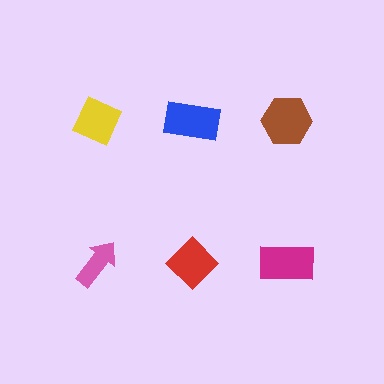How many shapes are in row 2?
3 shapes.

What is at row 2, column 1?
A pink arrow.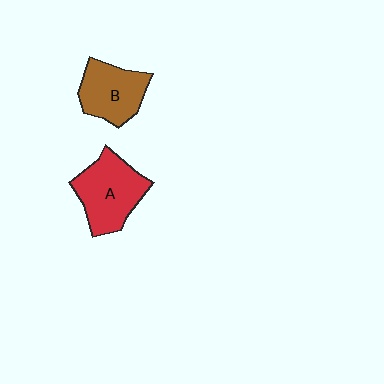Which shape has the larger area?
Shape A (red).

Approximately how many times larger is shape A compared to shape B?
Approximately 1.2 times.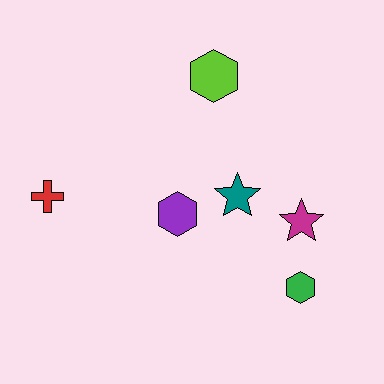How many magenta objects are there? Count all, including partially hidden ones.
There is 1 magenta object.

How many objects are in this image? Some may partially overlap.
There are 6 objects.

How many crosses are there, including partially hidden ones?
There is 1 cross.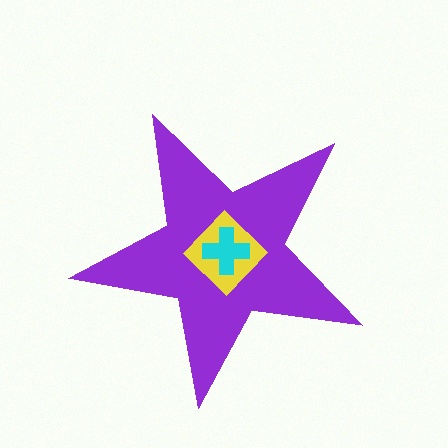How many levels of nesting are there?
3.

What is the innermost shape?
The cyan cross.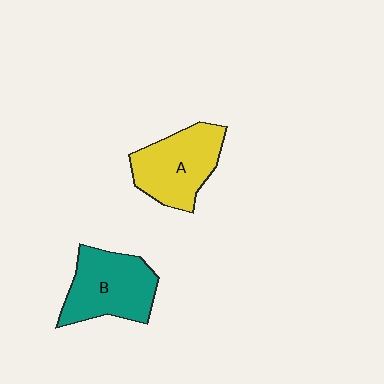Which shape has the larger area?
Shape B (teal).